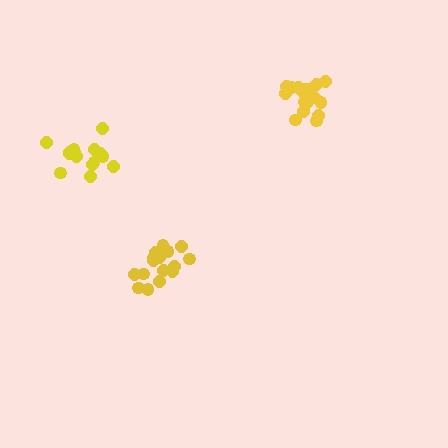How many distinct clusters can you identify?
There are 3 distinct clusters.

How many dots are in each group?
Group 1: 19 dots, Group 2: 16 dots, Group 3: 15 dots (50 total).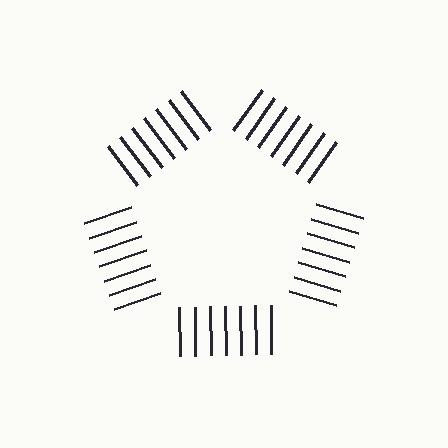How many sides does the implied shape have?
5 sides — the line-ends trace a pentagon.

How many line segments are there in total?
35 — 7 along each of the 5 edges.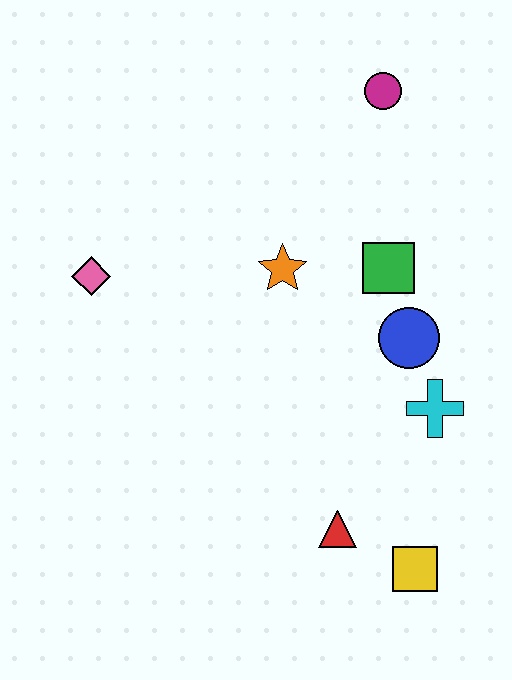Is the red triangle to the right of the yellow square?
No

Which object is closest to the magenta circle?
The green square is closest to the magenta circle.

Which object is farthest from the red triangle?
The magenta circle is farthest from the red triangle.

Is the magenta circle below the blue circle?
No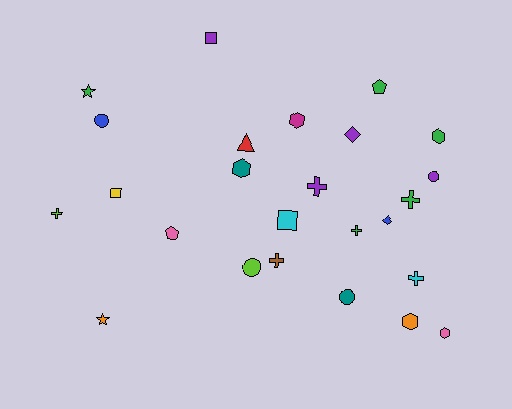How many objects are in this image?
There are 25 objects.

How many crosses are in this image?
There are 6 crosses.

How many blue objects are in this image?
There are 2 blue objects.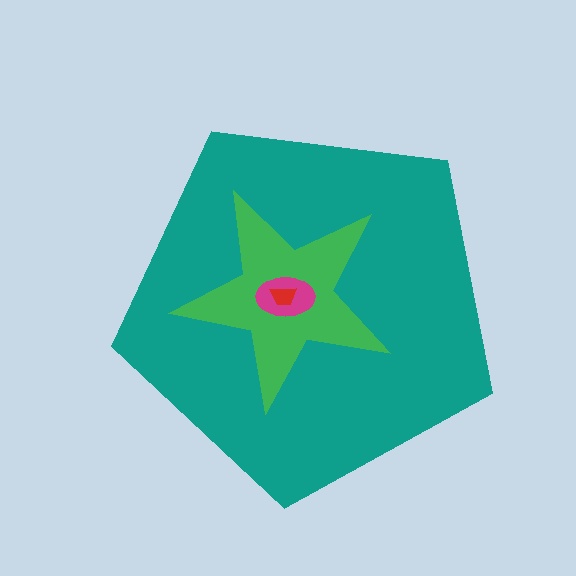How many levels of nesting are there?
4.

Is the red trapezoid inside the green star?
Yes.